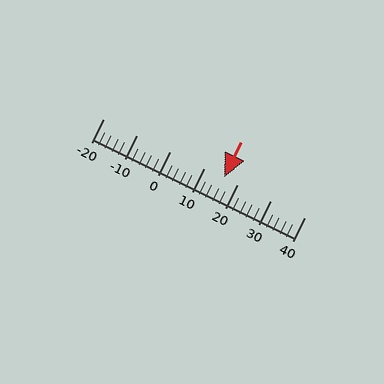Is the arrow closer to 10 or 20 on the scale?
The arrow is closer to 20.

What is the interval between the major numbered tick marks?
The major tick marks are spaced 10 units apart.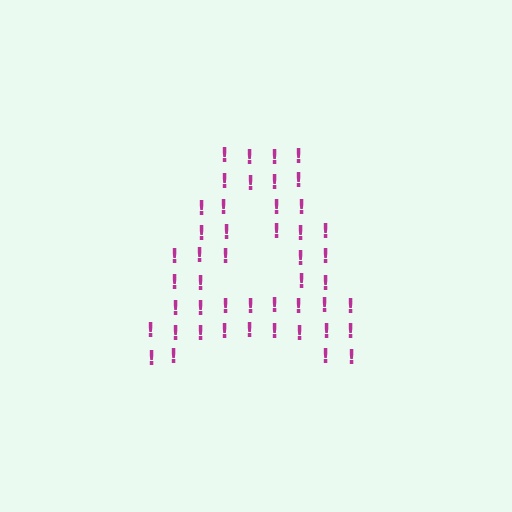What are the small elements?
The small elements are exclamation marks.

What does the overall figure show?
The overall figure shows the letter A.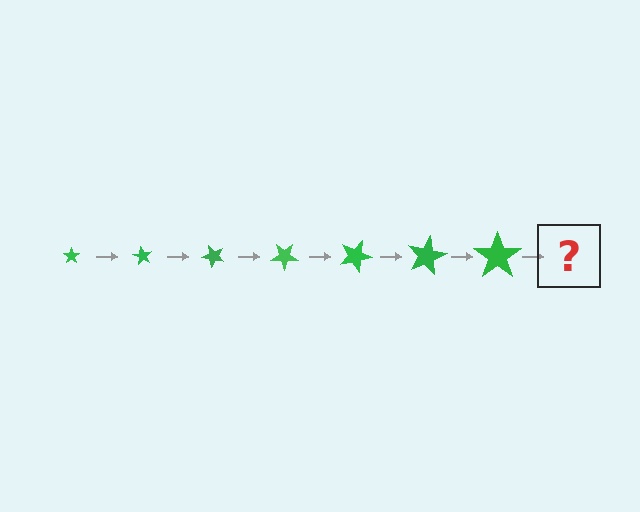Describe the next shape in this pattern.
It should be a star, larger than the previous one and rotated 420 degrees from the start.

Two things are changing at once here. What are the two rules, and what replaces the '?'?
The two rules are that the star grows larger each step and it rotates 60 degrees each step. The '?' should be a star, larger than the previous one and rotated 420 degrees from the start.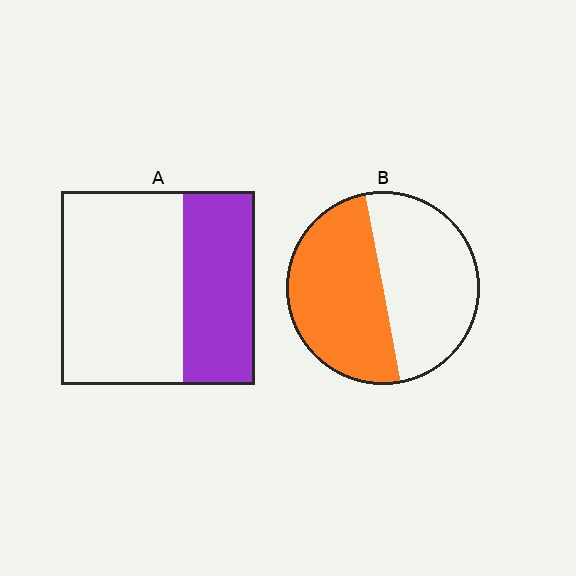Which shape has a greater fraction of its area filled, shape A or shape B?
Shape B.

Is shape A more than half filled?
No.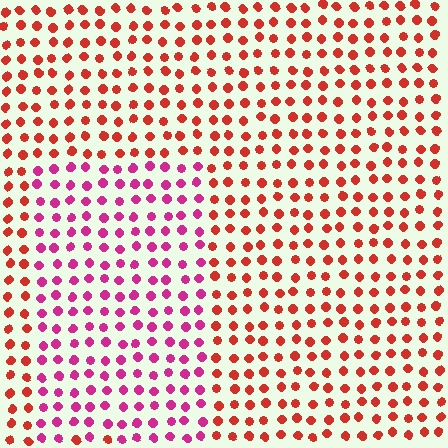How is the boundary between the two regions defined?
The boundary is defined purely by a slight shift in hue (about 40 degrees). Spacing, size, and orientation are identical on both sides.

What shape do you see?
I see a rectangle.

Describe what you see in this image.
The image is filled with small red elements in a uniform arrangement. A rectangle-shaped region is visible where the elements are tinted to a slightly different hue, forming a subtle color boundary.